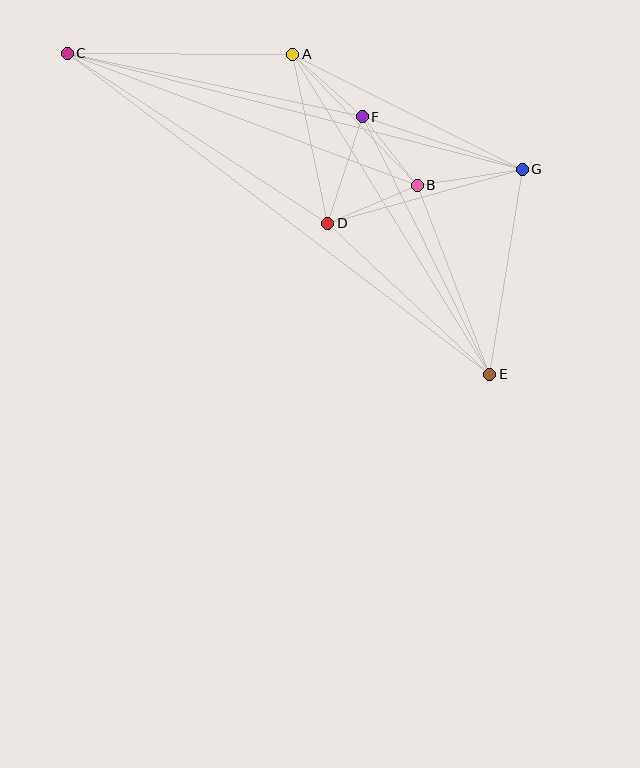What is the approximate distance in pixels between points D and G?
The distance between D and G is approximately 202 pixels.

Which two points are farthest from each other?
Points C and E are farthest from each other.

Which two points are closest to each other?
Points B and F are closest to each other.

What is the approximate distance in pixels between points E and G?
The distance between E and G is approximately 208 pixels.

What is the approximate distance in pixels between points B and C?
The distance between B and C is approximately 374 pixels.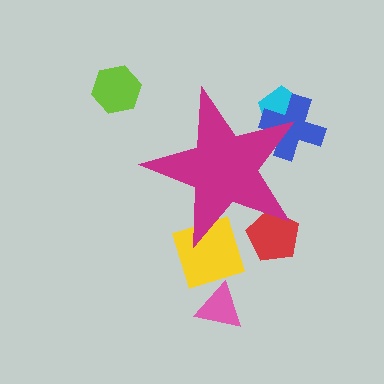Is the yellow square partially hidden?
Yes, the yellow square is partially hidden behind the magenta star.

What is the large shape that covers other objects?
A magenta star.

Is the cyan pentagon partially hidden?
Yes, the cyan pentagon is partially hidden behind the magenta star.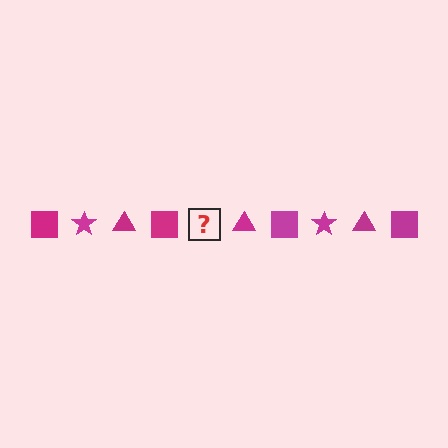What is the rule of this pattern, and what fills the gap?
The rule is that the pattern cycles through square, star, triangle shapes in magenta. The gap should be filled with a magenta star.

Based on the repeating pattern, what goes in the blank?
The blank should be a magenta star.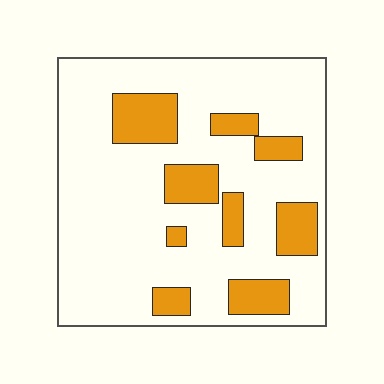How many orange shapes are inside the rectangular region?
9.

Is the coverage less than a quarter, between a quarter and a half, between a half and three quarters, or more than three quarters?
Less than a quarter.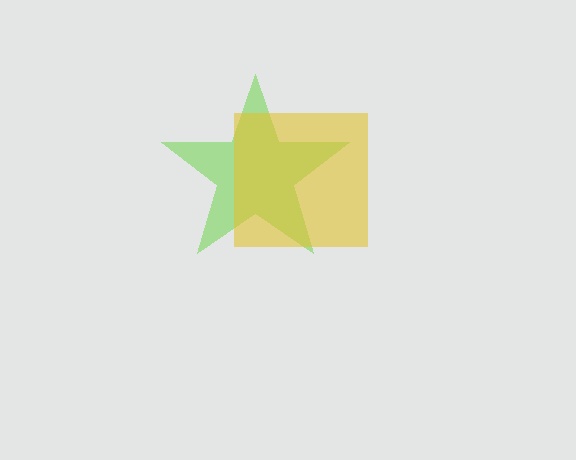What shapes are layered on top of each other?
The layered shapes are: a lime star, a yellow square.